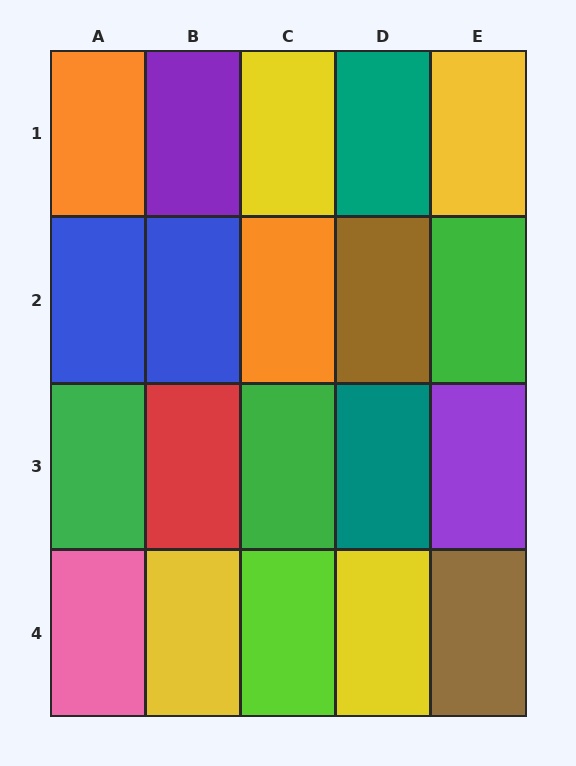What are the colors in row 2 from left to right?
Blue, blue, orange, brown, green.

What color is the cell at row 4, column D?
Yellow.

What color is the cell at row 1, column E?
Yellow.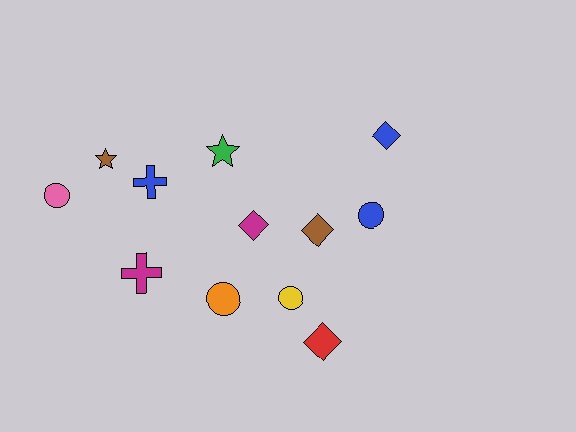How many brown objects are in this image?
There are 2 brown objects.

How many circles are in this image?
There are 4 circles.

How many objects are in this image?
There are 12 objects.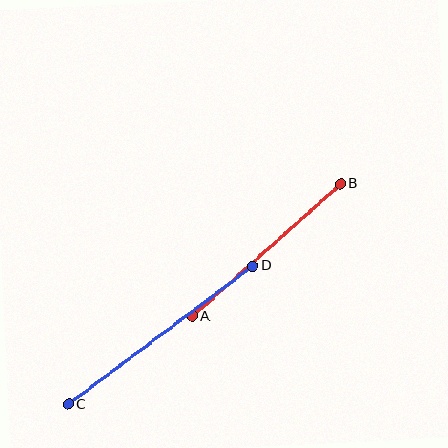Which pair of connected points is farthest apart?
Points C and D are farthest apart.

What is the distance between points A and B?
The distance is approximately 199 pixels.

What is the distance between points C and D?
The distance is approximately 230 pixels.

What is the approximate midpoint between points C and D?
The midpoint is at approximately (161, 335) pixels.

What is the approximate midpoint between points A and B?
The midpoint is at approximately (266, 250) pixels.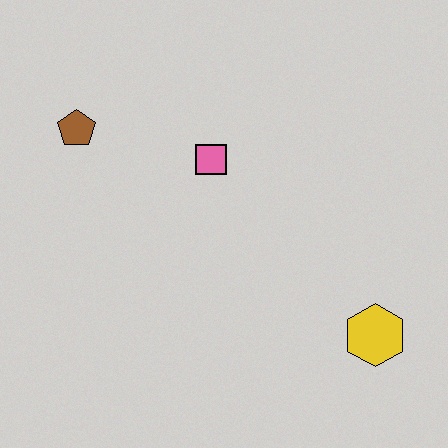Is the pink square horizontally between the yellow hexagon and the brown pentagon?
Yes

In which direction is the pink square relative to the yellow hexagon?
The pink square is above the yellow hexagon.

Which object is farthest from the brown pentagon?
The yellow hexagon is farthest from the brown pentagon.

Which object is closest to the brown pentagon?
The pink square is closest to the brown pentagon.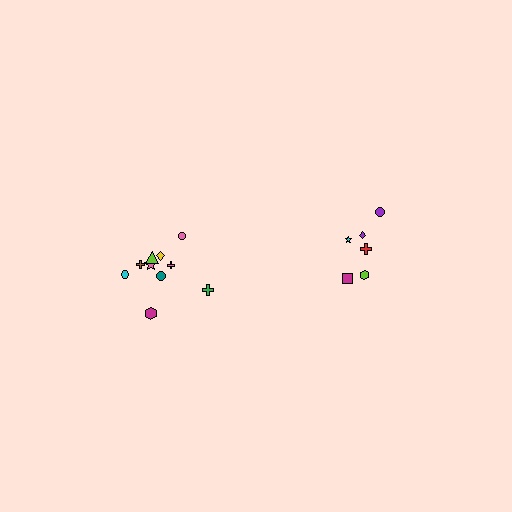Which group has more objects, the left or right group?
The left group.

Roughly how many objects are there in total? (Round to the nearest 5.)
Roughly 15 objects in total.